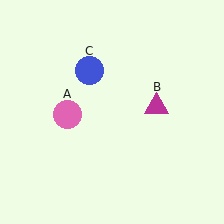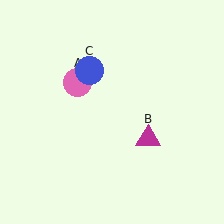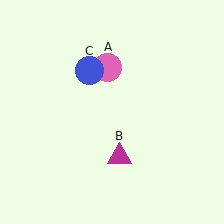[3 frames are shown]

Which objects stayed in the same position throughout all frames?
Blue circle (object C) remained stationary.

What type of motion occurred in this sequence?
The pink circle (object A), magenta triangle (object B) rotated clockwise around the center of the scene.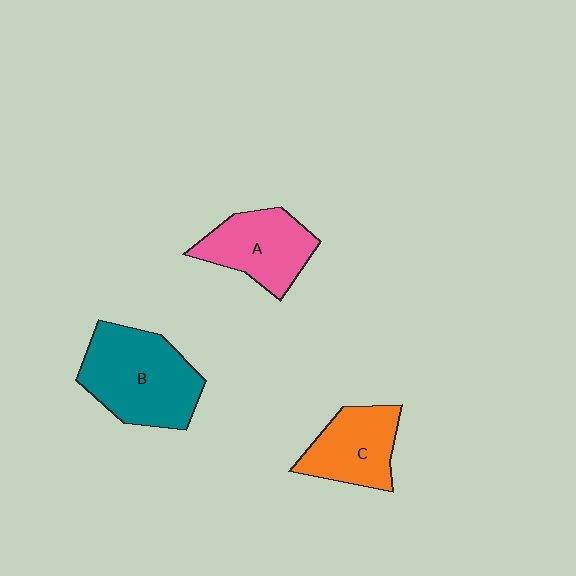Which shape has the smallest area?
Shape C (orange).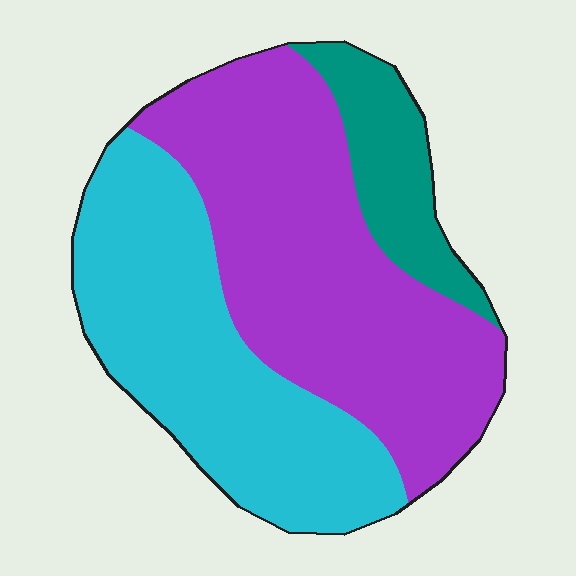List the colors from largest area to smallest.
From largest to smallest: purple, cyan, teal.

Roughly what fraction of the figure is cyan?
Cyan takes up between a third and a half of the figure.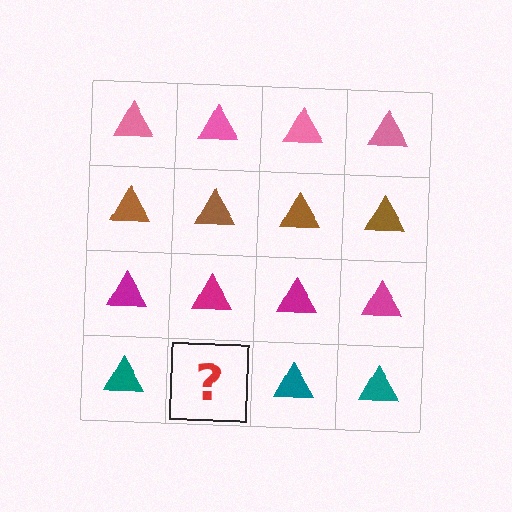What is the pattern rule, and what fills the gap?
The rule is that each row has a consistent color. The gap should be filled with a teal triangle.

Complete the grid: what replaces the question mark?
The question mark should be replaced with a teal triangle.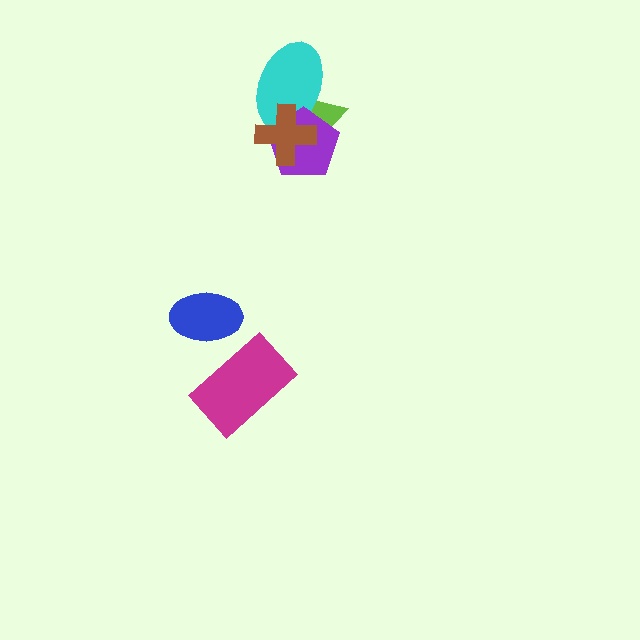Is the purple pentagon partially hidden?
Yes, it is partially covered by another shape.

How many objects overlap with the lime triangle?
3 objects overlap with the lime triangle.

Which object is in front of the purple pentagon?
The brown cross is in front of the purple pentagon.